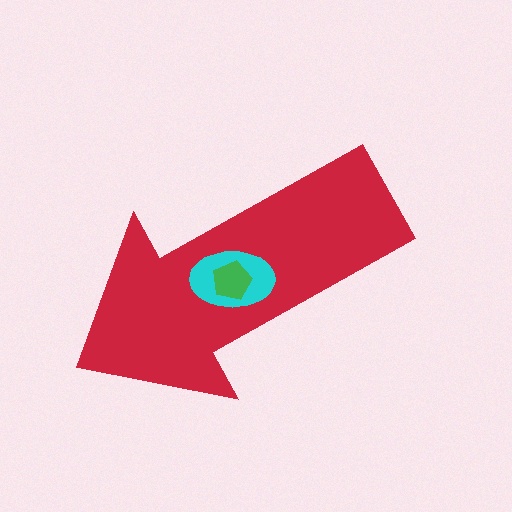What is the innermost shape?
The green pentagon.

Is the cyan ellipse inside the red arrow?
Yes.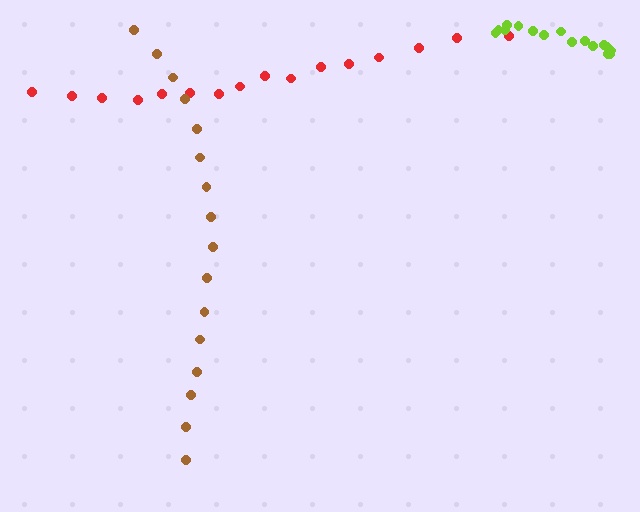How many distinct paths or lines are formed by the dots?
There are 3 distinct paths.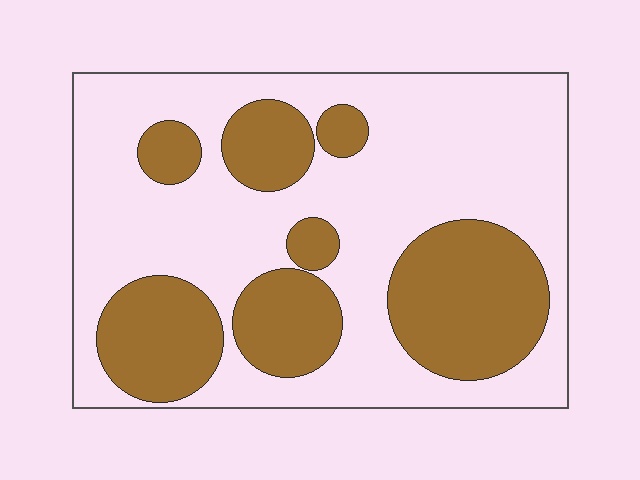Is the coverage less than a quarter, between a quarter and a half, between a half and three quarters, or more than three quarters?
Between a quarter and a half.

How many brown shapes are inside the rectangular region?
7.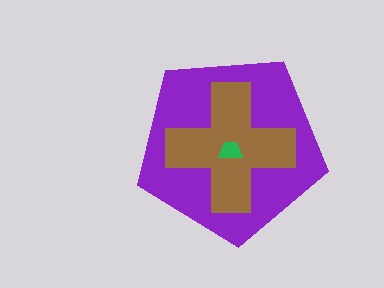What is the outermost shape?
The purple pentagon.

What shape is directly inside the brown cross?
The green trapezoid.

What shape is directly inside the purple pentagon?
The brown cross.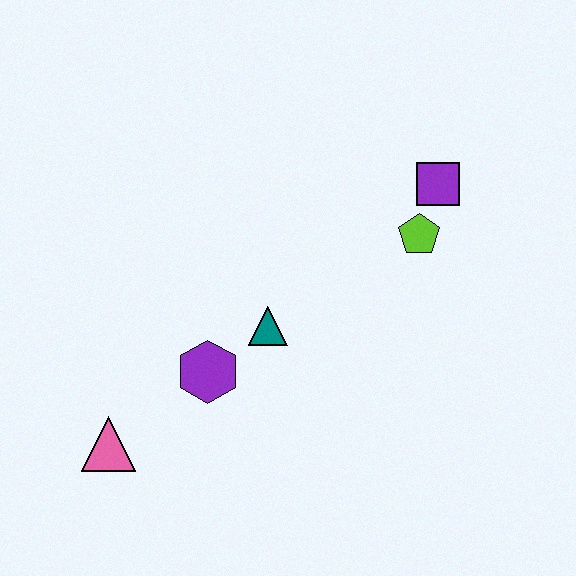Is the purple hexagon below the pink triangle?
No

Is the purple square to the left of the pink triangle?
No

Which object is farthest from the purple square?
The pink triangle is farthest from the purple square.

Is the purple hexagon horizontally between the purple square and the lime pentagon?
No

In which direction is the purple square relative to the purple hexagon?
The purple square is to the right of the purple hexagon.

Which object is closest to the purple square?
The lime pentagon is closest to the purple square.